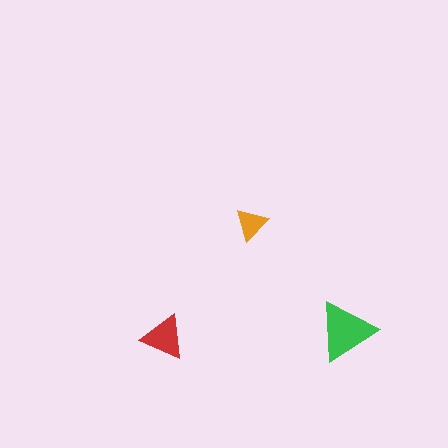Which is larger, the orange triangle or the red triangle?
The red one.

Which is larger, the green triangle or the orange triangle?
The green one.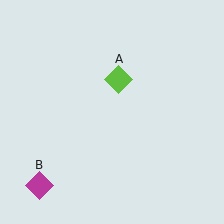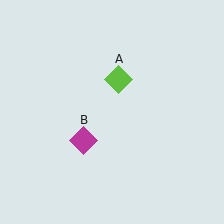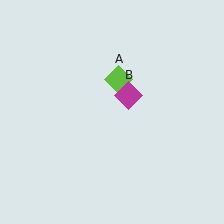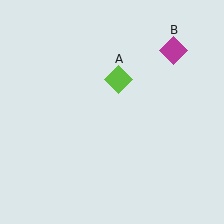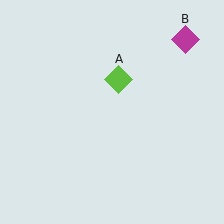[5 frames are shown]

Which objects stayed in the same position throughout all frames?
Lime diamond (object A) remained stationary.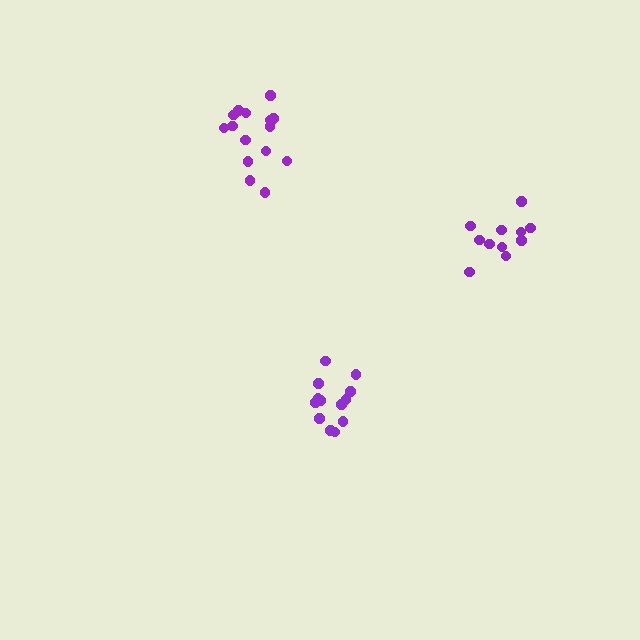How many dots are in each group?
Group 1: 13 dots, Group 2: 11 dots, Group 3: 15 dots (39 total).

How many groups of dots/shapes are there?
There are 3 groups.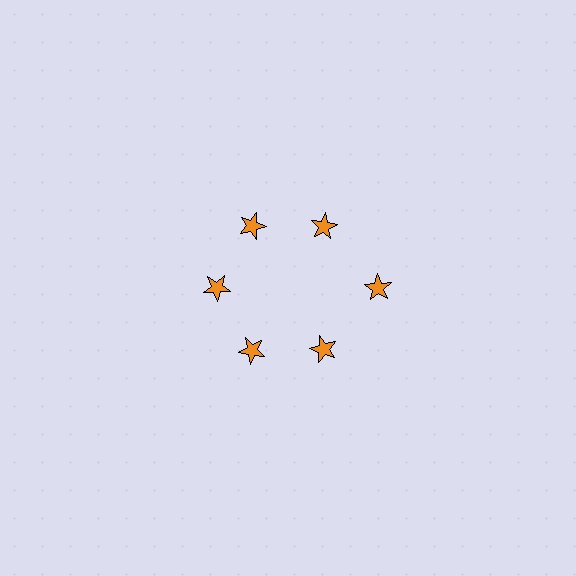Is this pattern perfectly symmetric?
No. The 6 orange stars are arranged in a ring, but one element near the 3 o'clock position is pushed outward from the center, breaking the 6-fold rotational symmetry.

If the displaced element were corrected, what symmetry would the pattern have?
It would have 6-fold rotational symmetry — the pattern would map onto itself every 60 degrees.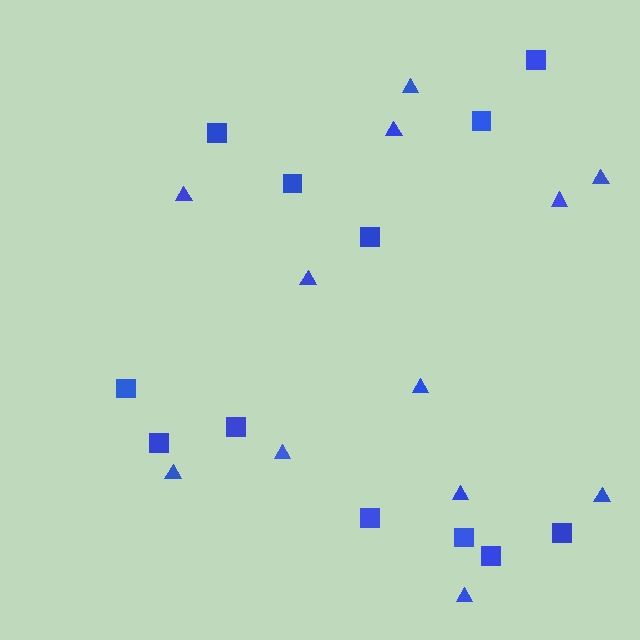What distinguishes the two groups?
There are 2 groups: one group of triangles (12) and one group of squares (12).